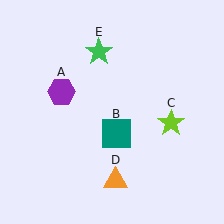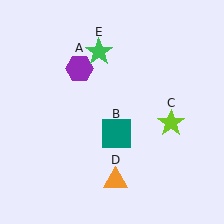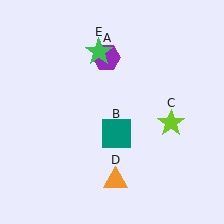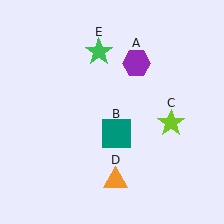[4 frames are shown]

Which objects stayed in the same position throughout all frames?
Teal square (object B) and lime star (object C) and orange triangle (object D) and green star (object E) remained stationary.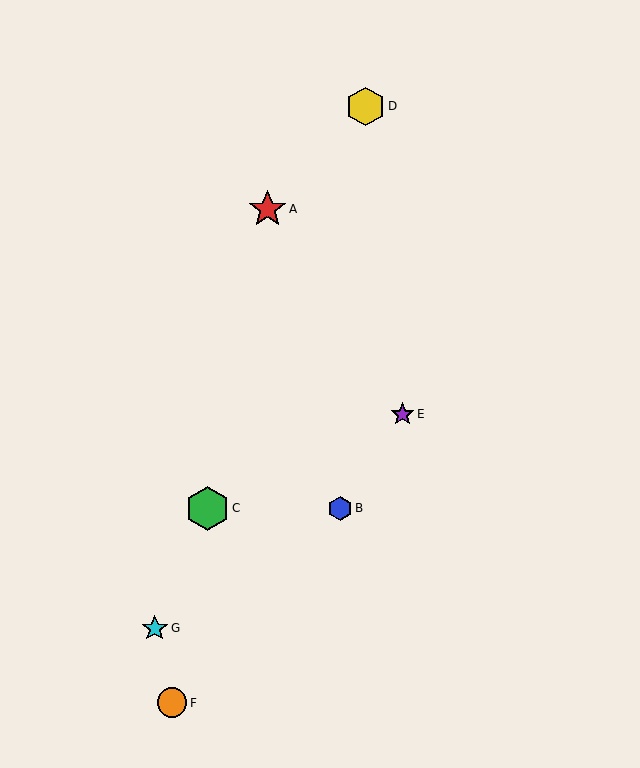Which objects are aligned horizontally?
Objects B, C are aligned horizontally.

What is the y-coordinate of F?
Object F is at y≈703.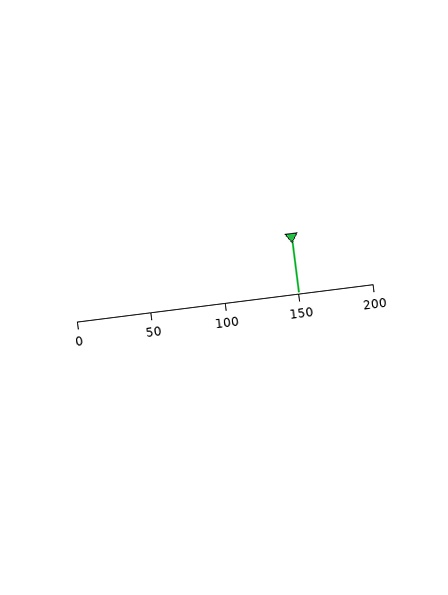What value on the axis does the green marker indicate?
The marker indicates approximately 150.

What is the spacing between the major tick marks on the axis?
The major ticks are spaced 50 apart.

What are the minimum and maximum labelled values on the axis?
The axis runs from 0 to 200.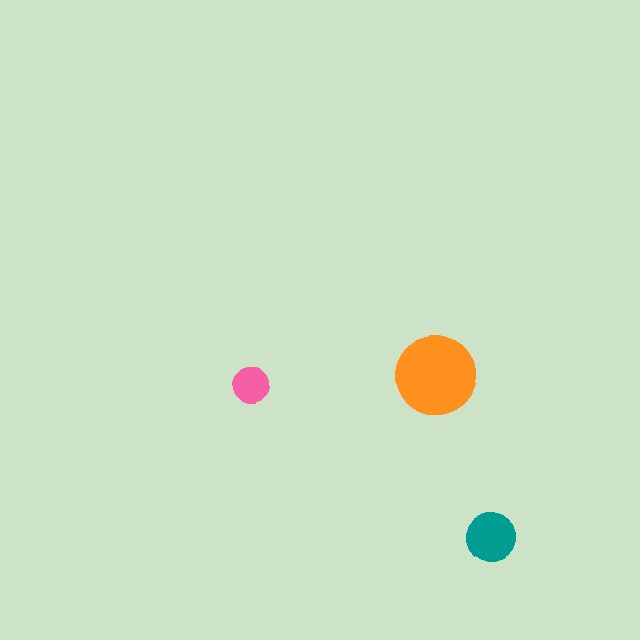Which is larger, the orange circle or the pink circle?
The orange one.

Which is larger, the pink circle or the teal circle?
The teal one.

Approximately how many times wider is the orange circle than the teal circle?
About 1.5 times wider.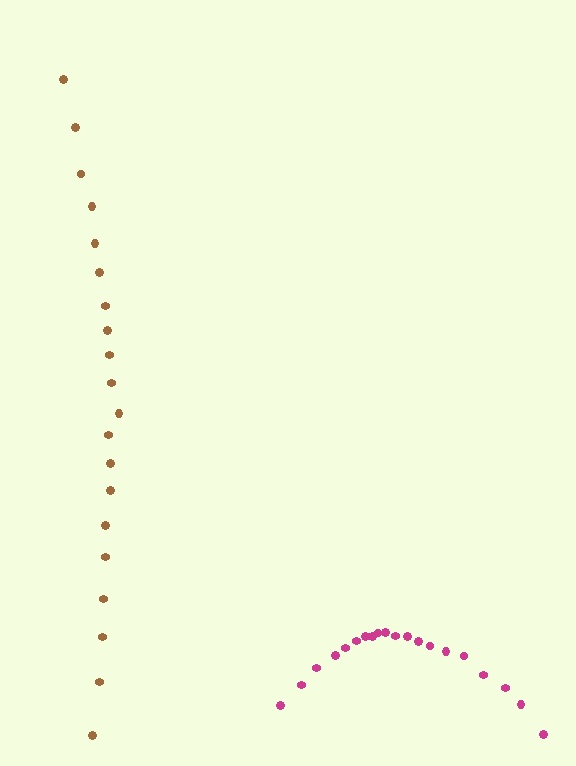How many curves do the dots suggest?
There are 2 distinct paths.